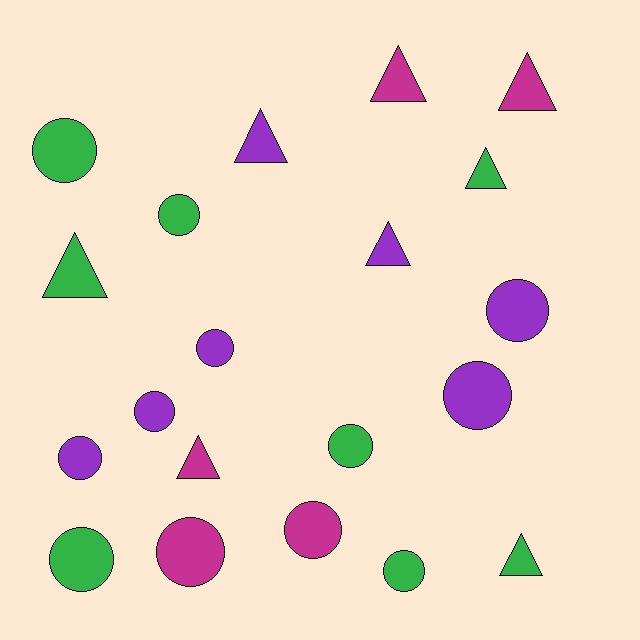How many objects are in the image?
There are 20 objects.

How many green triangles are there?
There are 3 green triangles.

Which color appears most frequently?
Green, with 8 objects.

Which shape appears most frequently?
Circle, with 12 objects.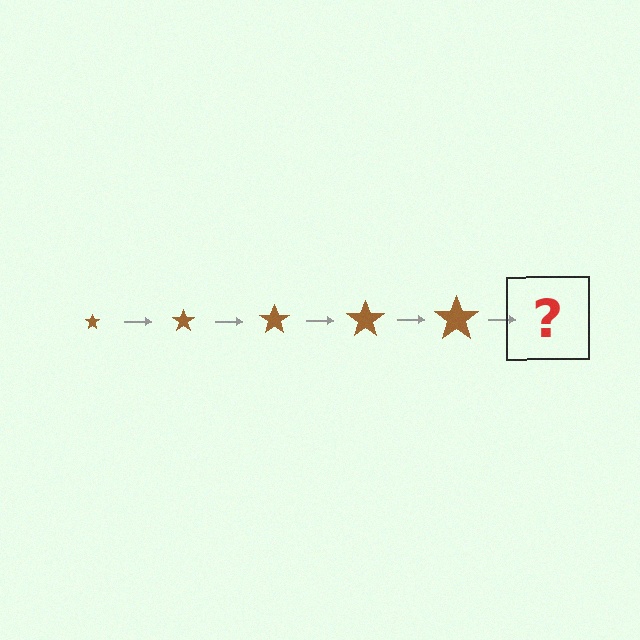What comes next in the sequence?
The next element should be a brown star, larger than the previous one.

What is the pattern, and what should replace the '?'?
The pattern is that the star gets progressively larger each step. The '?' should be a brown star, larger than the previous one.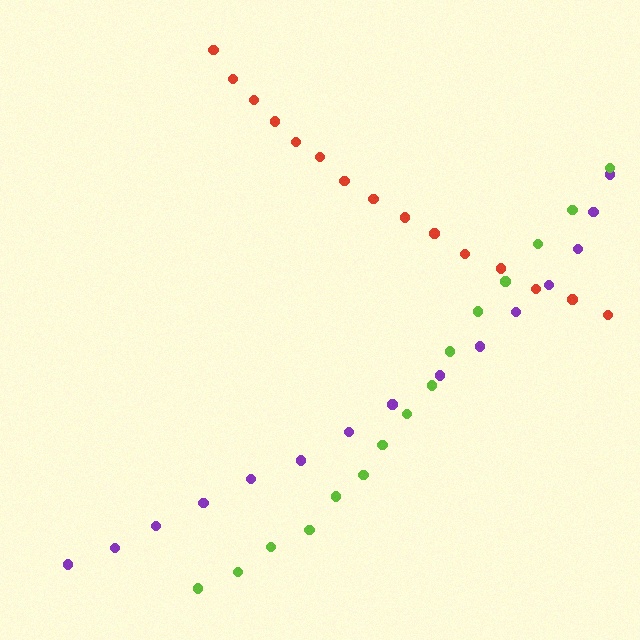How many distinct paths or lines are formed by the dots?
There are 3 distinct paths.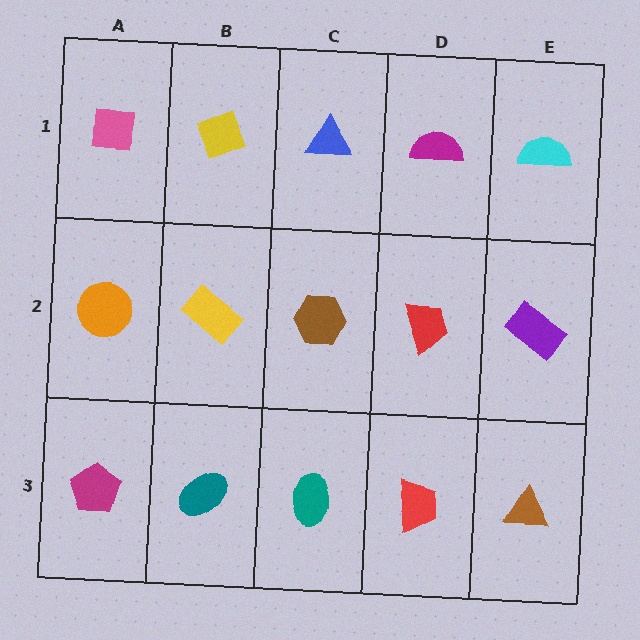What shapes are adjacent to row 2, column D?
A magenta semicircle (row 1, column D), a red trapezoid (row 3, column D), a brown hexagon (row 2, column C), a purple rectangle (row 2, column E).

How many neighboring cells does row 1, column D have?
3.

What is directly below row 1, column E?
A purple rectangle.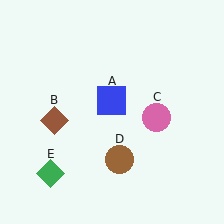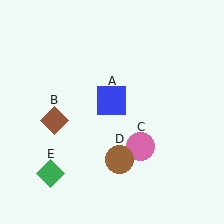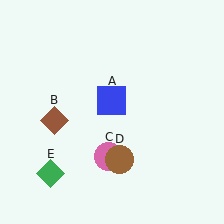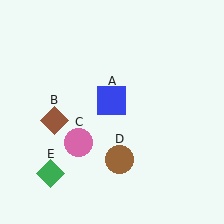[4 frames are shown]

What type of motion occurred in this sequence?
The pink circle (object C) rotated clockwise around the center of the scene.